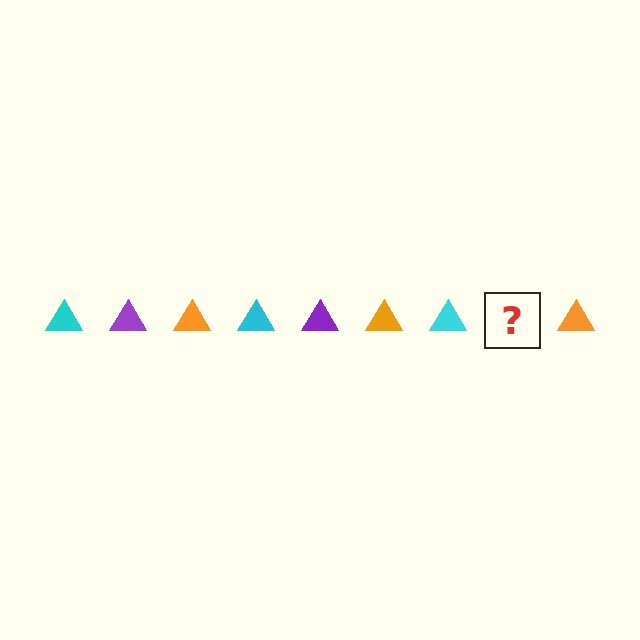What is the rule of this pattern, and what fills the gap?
The rule is that the pattern cycles through cyan, purple, orange triangles. The gap should be filled with a purple triangle.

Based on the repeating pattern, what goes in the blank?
The blank should be a purple triangle.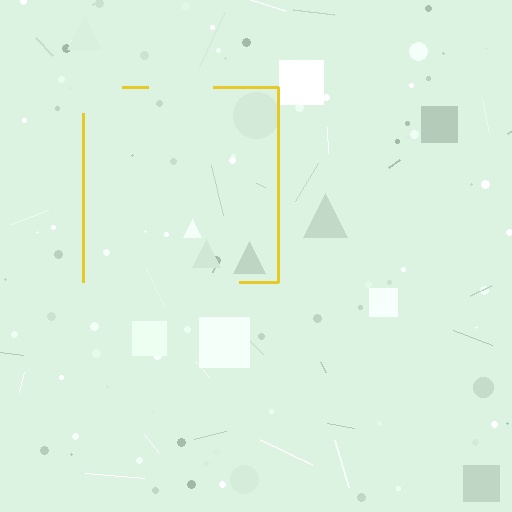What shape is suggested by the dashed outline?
The dashed outline suggests a square.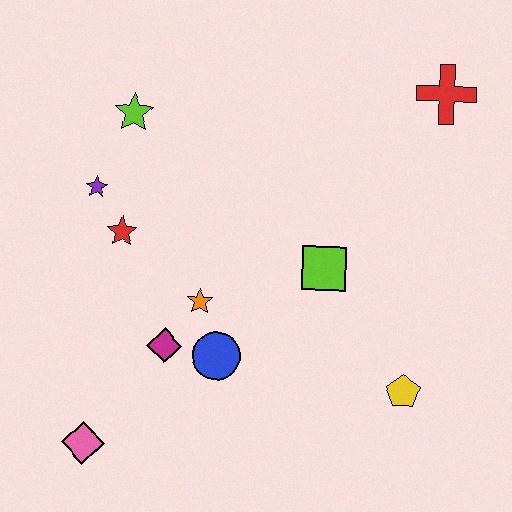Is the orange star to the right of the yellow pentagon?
No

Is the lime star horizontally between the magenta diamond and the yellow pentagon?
No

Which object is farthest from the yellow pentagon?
The lime star is farthest from the yellow pentagon.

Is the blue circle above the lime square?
No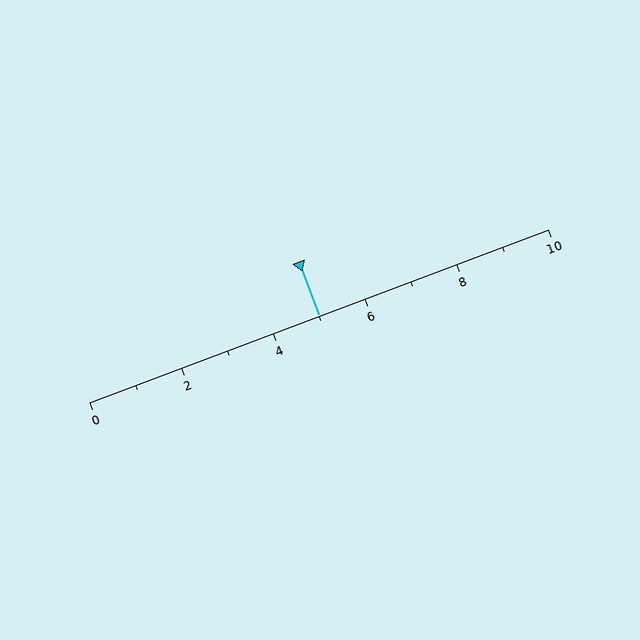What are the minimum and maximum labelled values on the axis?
The axis runs from 0 to 10.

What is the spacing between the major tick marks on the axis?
The major ticks are spaced 2 apart.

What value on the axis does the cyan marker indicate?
The marker indicates approximately 5.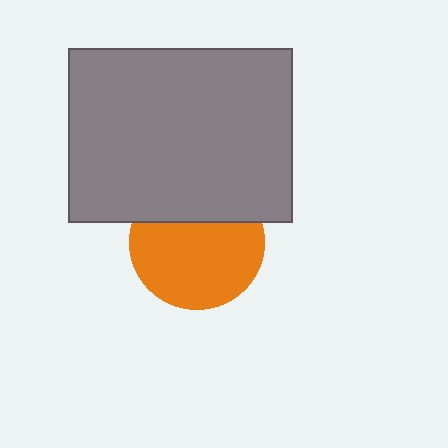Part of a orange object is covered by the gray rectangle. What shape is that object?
It is a circle.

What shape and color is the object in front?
The object in front is a gray rectangle.